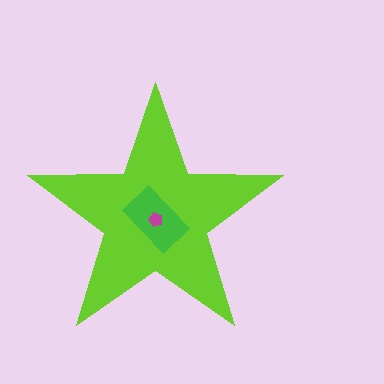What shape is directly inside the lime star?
The green rectangle.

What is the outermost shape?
The lime star.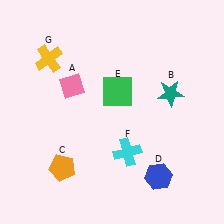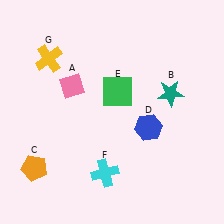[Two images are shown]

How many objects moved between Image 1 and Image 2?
3 objects moved between the two images.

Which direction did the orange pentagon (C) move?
The orange pentagon (C) moved left.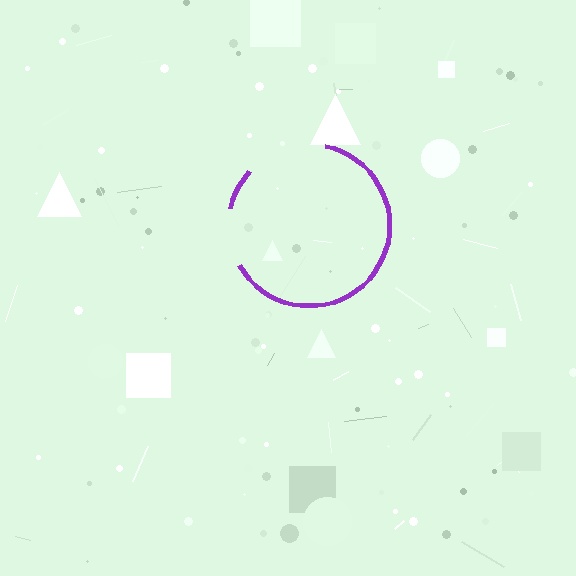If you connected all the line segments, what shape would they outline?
They would outline a circle.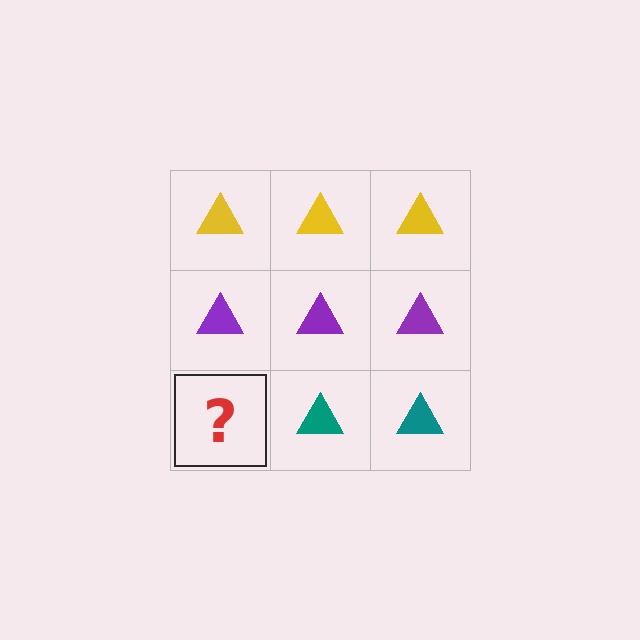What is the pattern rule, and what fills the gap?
The rule is that each row has a consistent color. The gap should be filled with a teal triangle.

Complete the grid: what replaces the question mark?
The question mark should be replaced with a teal triangle.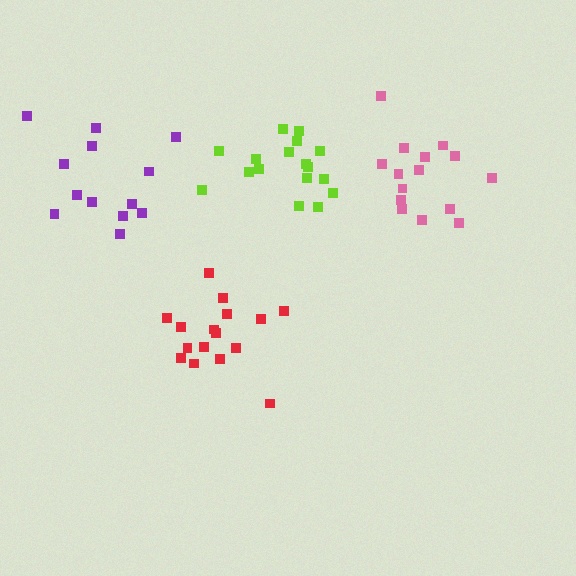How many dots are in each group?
Group 1: 13 dots, Group 2: 16 dots, Group 3: 17 dots, Group 4: 15 dots (61 total).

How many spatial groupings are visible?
There are 4 spatial groupings.